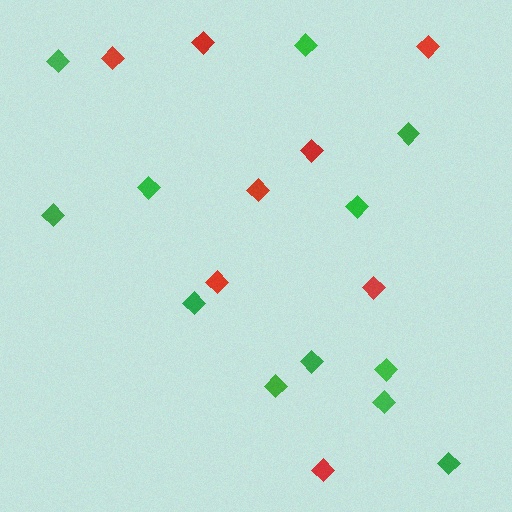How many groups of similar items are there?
There are 2 groups: one group of red diamonds (8) and one group of green diamonds (12).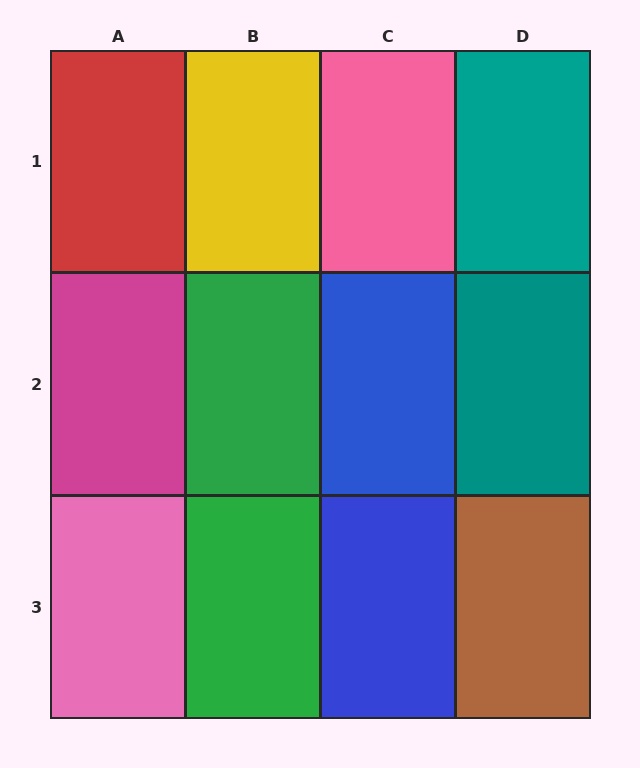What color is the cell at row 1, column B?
Yellow.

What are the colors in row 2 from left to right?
Magenta, green, blue, teal.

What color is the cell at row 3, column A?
Pink.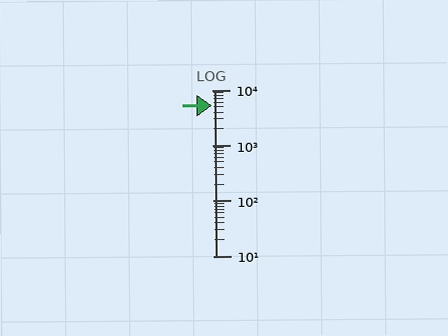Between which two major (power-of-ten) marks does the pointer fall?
The pointer is between 1000 and 10000.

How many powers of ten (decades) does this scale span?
The scale spans 3 decades, from 10 to 10000.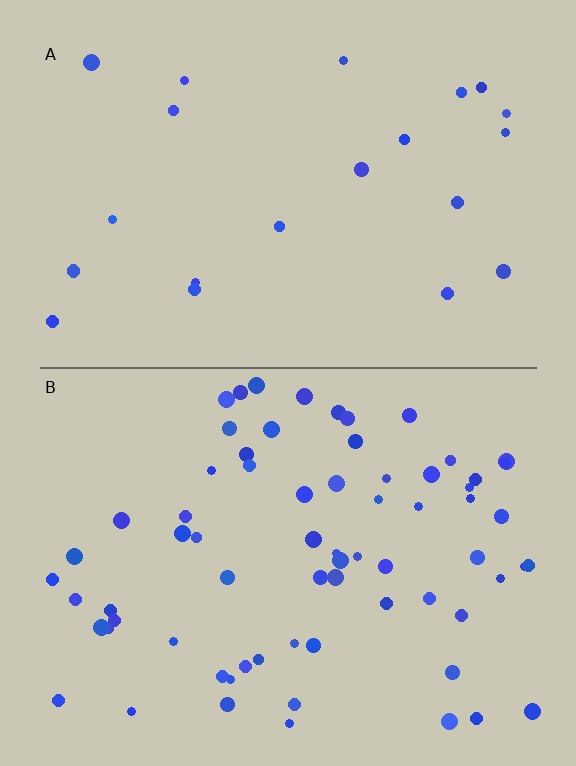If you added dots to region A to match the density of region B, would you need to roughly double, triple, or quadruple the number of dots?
Approximately triple.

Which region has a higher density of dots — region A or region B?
B (the bottom).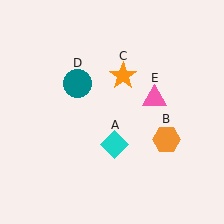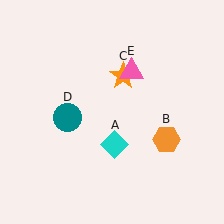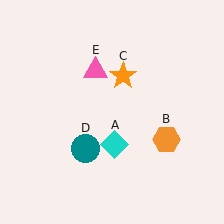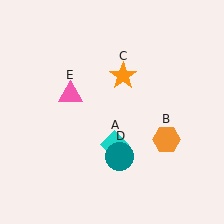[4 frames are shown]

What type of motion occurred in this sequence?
The teal circle (object D), pink triangle (object E) rotated counterclockwise around the center of the scene.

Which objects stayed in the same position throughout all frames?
Cyan diamond (object A) and orange hexagon (object B) and orange star (object C) remained stationary.